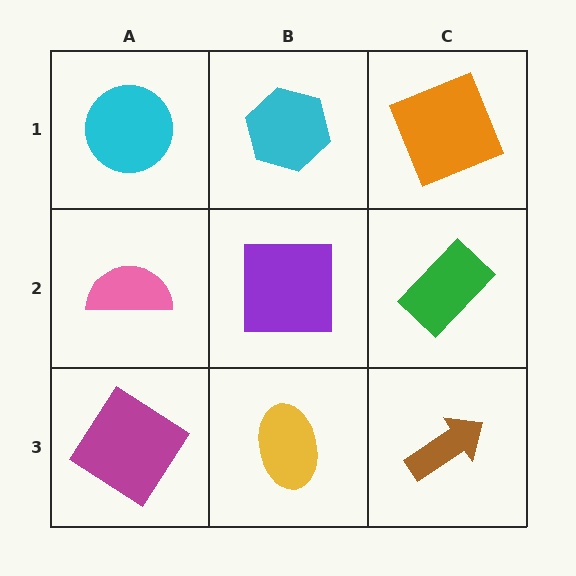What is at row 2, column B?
A purple square.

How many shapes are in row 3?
3 shapes.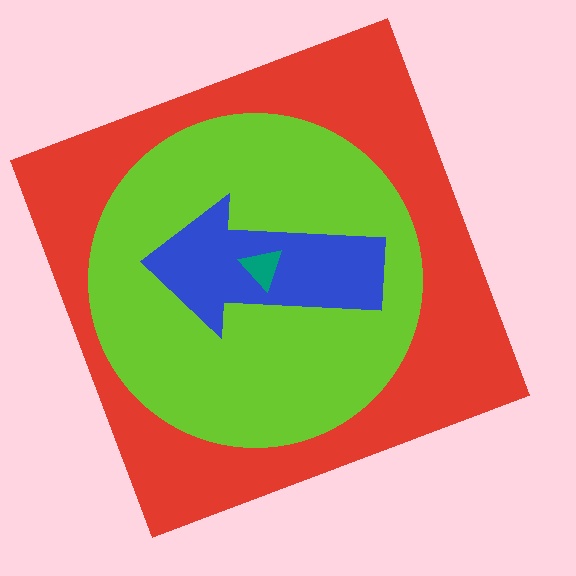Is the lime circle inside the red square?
Yes.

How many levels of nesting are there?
4.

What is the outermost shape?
The red square.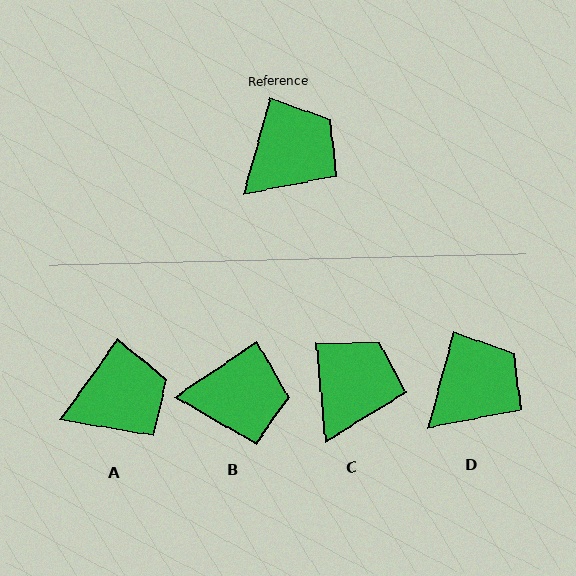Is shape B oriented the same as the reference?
No, it is off by about 41 degrees.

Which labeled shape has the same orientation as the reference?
D.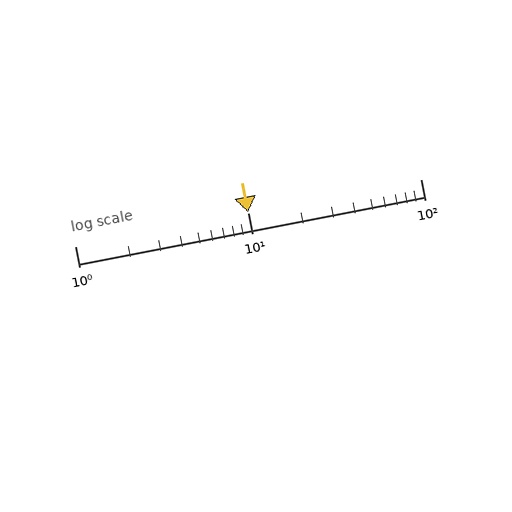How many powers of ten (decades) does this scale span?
The scale spans 2 decades, from 1 to 100.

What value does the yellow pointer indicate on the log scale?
The pointer indicates approximately 10.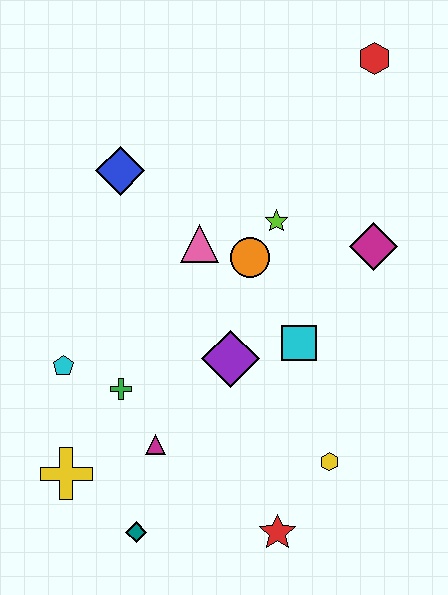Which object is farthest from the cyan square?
The red hexagon is farthest from the cyan square.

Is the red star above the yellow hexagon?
No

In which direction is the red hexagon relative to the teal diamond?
The red hexagon is above the teal diamond.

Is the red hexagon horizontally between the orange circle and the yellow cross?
No